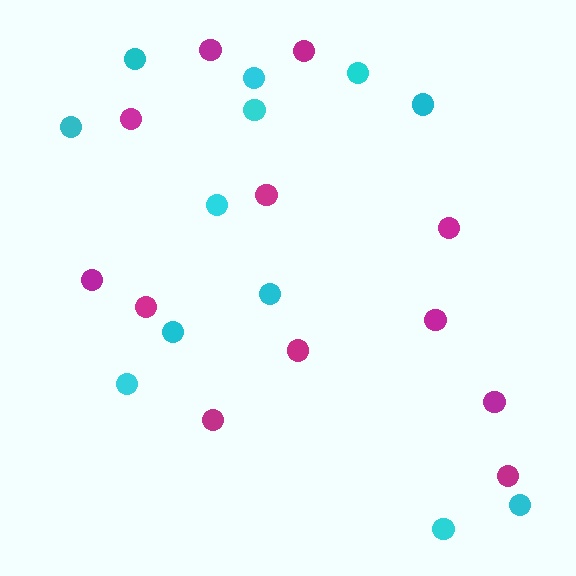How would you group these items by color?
There are 2 groups: one group of magenta circles (12) and one group of cyan circles (12).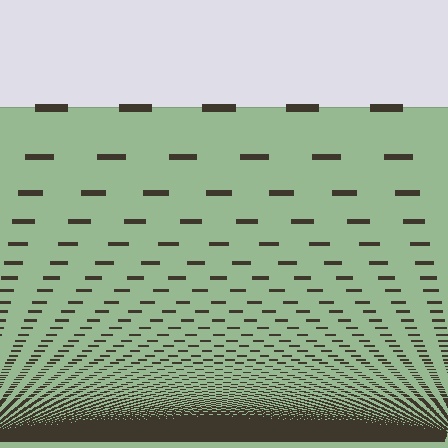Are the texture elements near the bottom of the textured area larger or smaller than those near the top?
Smaller. The gradient is inverted — elements near the bottom are smaller and denser.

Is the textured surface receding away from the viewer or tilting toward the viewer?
The surface appears to tilt toward the viewer. Texture elements get larger and sparser toward the top.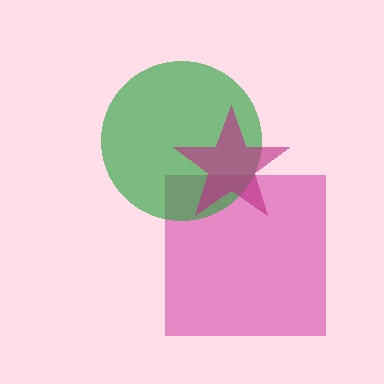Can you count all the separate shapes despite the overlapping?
Yes, there are 3 separate shapes.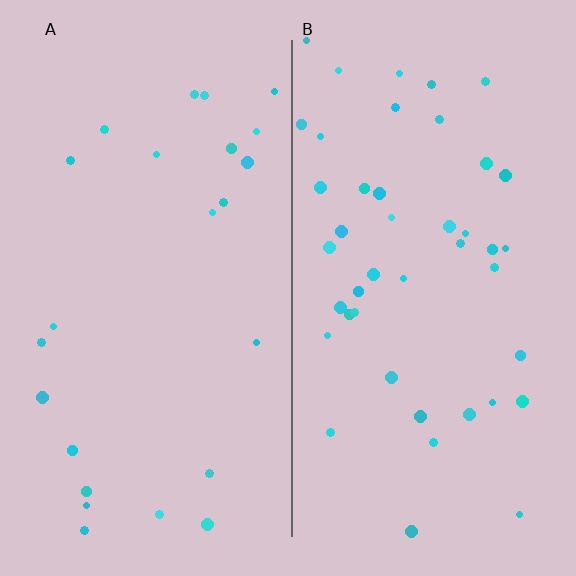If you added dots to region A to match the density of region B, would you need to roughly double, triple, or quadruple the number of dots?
Approximately double.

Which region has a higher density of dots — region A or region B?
B (the right).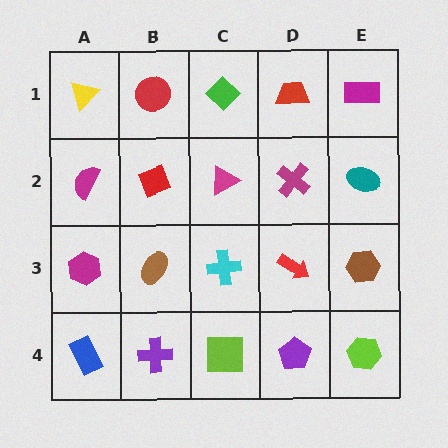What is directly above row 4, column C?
A cyan cross.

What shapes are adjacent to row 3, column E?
A teal ellipse (row 2, column E), a lime hexagon (row 4, column E), a red arrow (row 3, column D).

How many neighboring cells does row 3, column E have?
3.